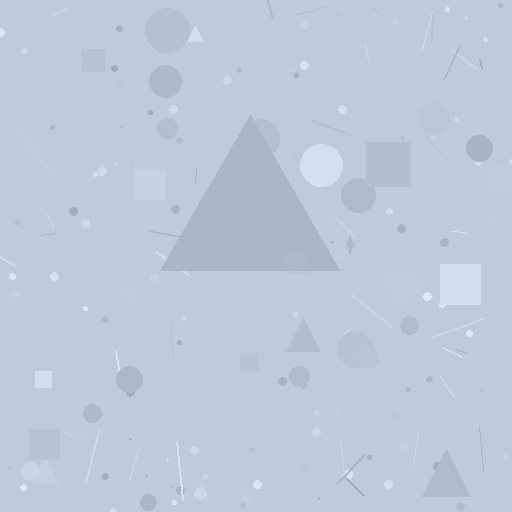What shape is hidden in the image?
A triangle is hidden in the image.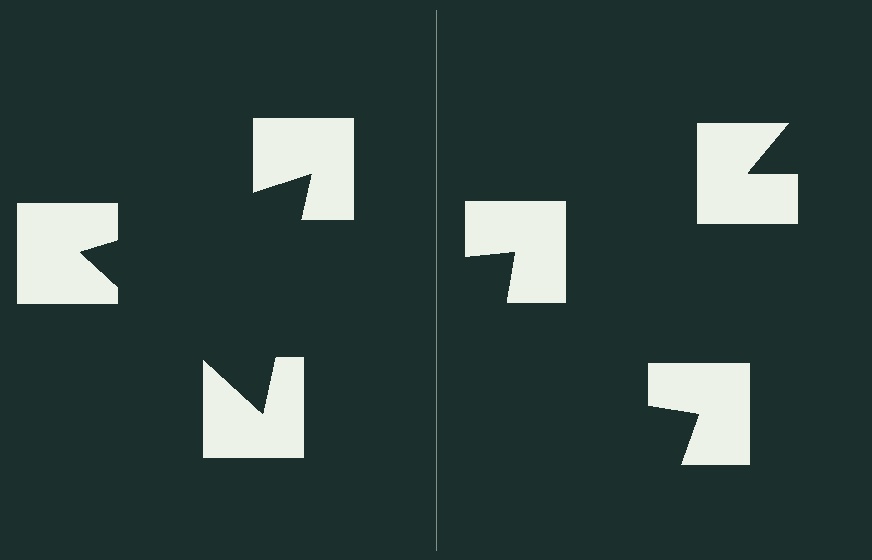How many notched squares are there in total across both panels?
6 — 3 on each side.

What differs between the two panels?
The notched squares are positioned identically on both sides; only the wedge orientations differ. On the left they align to a triangle; on the right they are misaligned.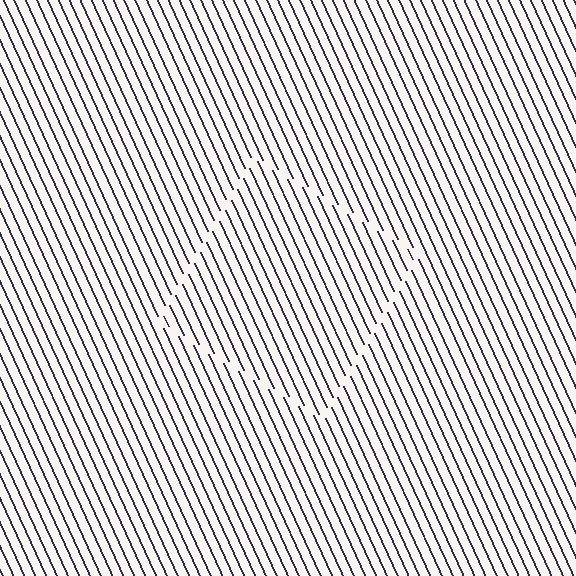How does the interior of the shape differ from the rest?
The interior of the shape contains the same grating, shifted by half a period — the contour is defined by the phase discontinuity where line-ends from the inner and outer gratings abut.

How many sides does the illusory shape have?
4 sides — the line-ends trace a square.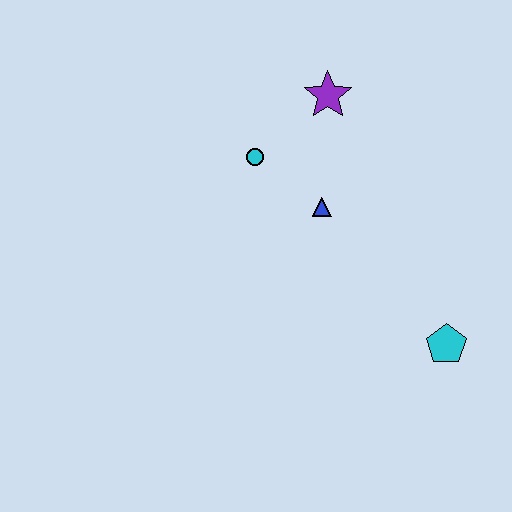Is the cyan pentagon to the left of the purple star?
No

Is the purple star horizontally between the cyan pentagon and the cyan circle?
Yes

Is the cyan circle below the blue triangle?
No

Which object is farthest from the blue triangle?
The cyan pentagon is farthest from the blue triangle.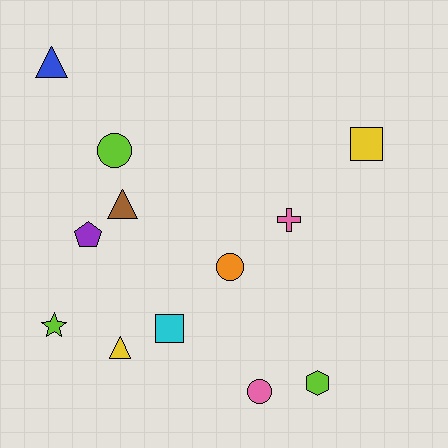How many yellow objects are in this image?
There are 2 yellow objects.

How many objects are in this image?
There are 12 objects.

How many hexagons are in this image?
There is 1 hexagon.